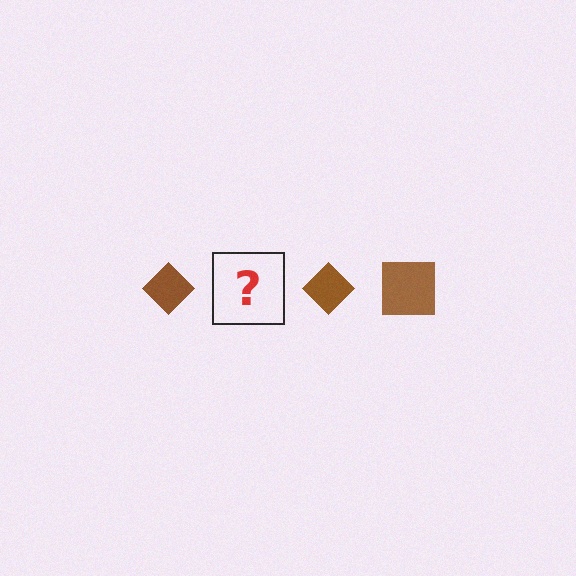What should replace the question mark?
The question mark should be replaced with a brown square.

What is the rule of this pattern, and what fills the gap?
The rule is that the pattern cycles through diamond, square shapes in brown. The gap should be filled with a brown square.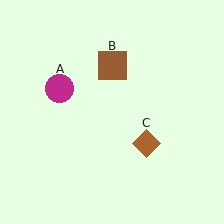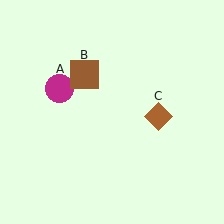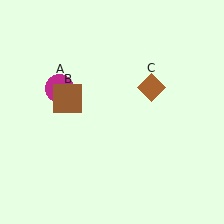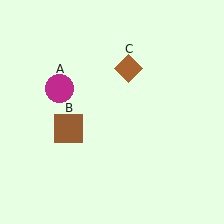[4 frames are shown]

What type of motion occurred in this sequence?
The brown square (object B), brown diamond (object C) rotated counterclockwise around the center of the scene.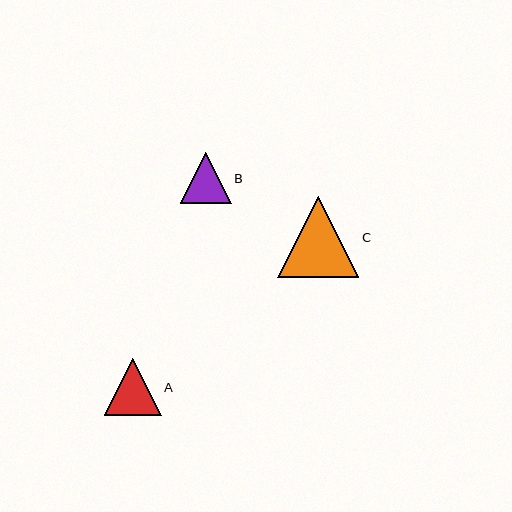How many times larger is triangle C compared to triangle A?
Triangle C is approximately 1.4 times the size of triangle A.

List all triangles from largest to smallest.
From largest to smallest: C, A, B.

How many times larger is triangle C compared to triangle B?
Triangle C is approximately 1.6 times the size of triangle B.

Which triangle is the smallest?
Triangle B is the smallest with a size of approximately 51 pixels.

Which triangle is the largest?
Triangle C is the largest with a size of approximately 81 pixels.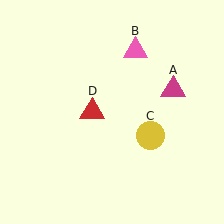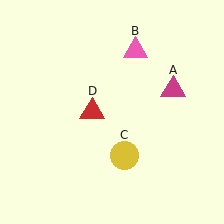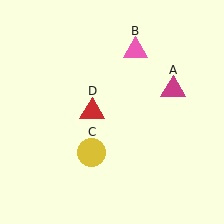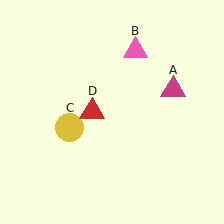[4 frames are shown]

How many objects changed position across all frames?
1 object changed position: yellow circle (object C).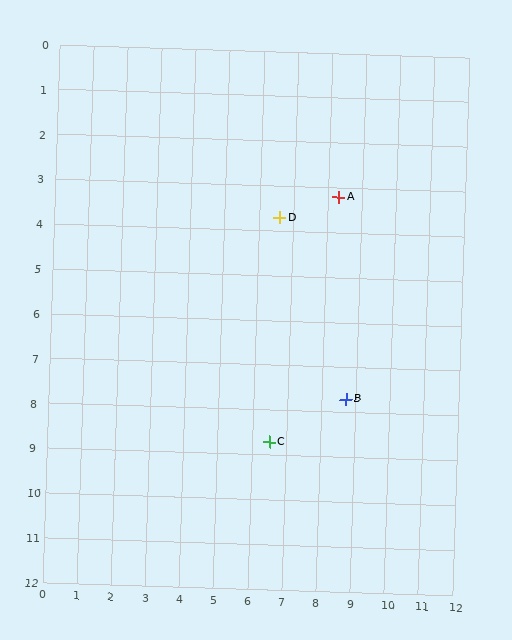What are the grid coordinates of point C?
Point C is at approximately (6.5, 8.7).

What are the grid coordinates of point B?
Point B is at approximately (8.7, 7.7).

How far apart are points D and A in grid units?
Points D and A are about 1.8 grid units apart.